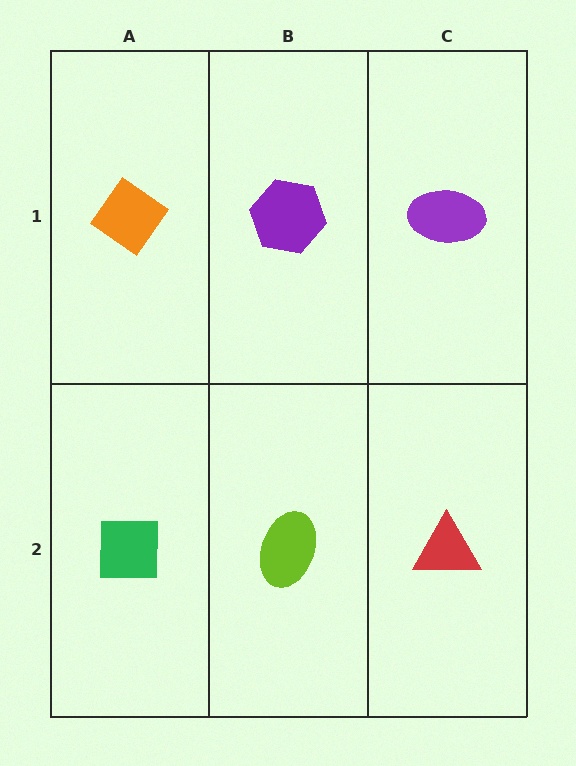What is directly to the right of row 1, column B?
A purple ellipse.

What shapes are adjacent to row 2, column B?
A purple hexagon (row 1, column B), a green square (row 2, column A), a red triangle (row 2, column C).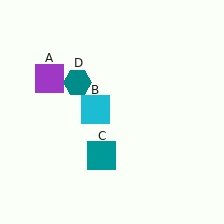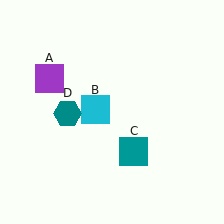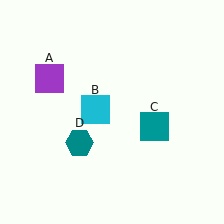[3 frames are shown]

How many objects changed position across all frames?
2 objects changed position: teal square (object C), teal hexagon (object D).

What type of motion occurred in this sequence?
The teal square (object C), teal hexagon (object D) rotated counterclockwise around the center of the scene.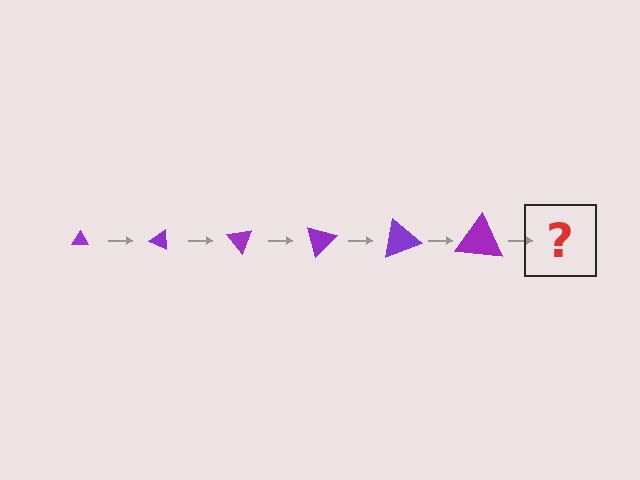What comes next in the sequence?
The next element should be a triangle, larger than the previous one and rotated 150 degrees from the start.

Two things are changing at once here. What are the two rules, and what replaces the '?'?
The two rules are that the triangle grows larger each step and it rotates 25 degrees each step. The '?' should be a triangle, larger than the previous one and rotated 150 degrees from the start.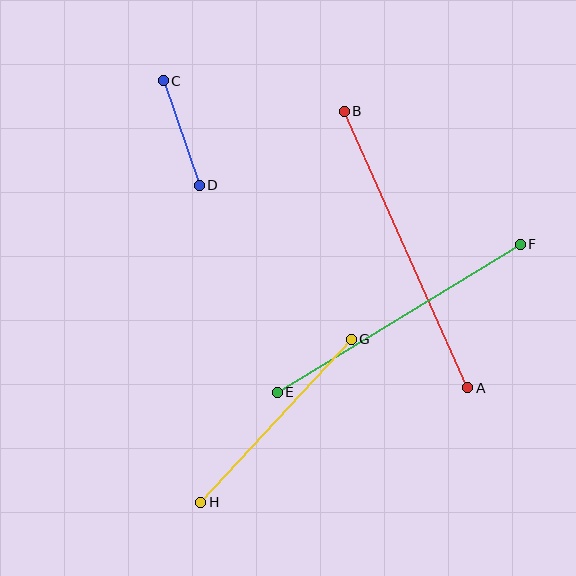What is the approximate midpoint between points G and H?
The midpoint is at approximately (276, 421) pixels.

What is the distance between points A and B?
The distance is approximately 303 pixels.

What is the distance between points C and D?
The distance is approximately 110 pixels.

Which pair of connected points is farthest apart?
Points A and B are farthest apart.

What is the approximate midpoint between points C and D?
The midpoint is at approximately (181, 133) pixels.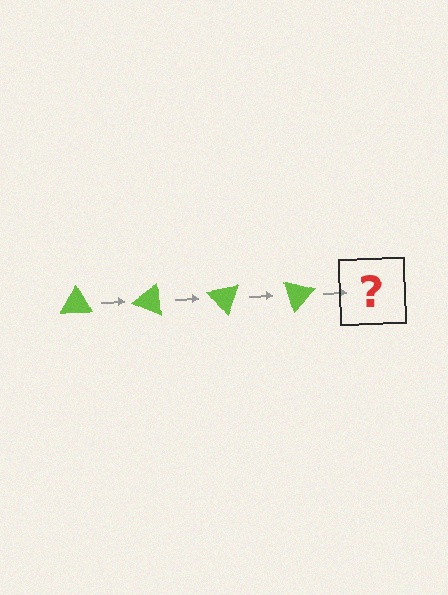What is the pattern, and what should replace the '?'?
The pattern is that the triangle rotates 25 degrees each step. The '?' should be a lime triangle rotated 100 degrees.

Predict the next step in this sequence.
The next step is a lime triangle rotated 100 degrees.